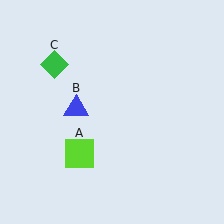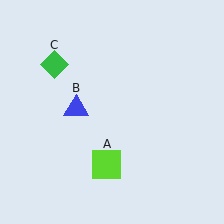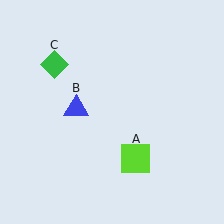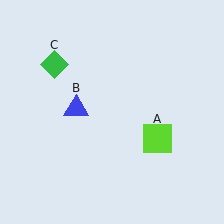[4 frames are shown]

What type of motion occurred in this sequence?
The lime square (object A) rotated counterclockwise around the center of the scene.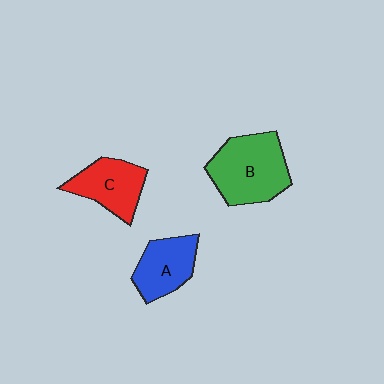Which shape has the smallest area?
Shape A (blue).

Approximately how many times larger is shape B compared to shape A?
Approximately 1.5 times.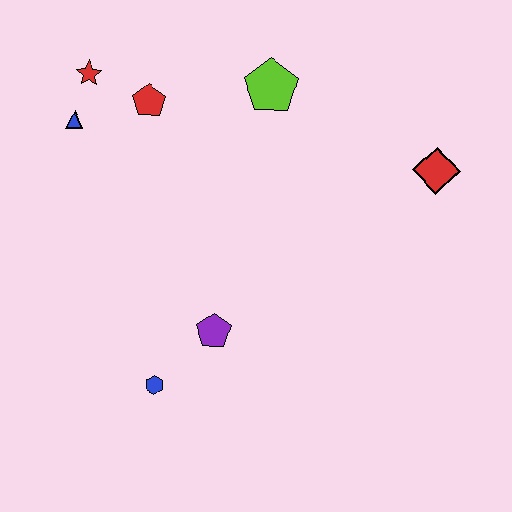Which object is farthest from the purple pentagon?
The red star is farthest from the purple pentagon.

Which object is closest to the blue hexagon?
The purple pentagon is closest to the blue hexagon.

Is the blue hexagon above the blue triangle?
No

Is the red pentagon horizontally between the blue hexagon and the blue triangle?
Yes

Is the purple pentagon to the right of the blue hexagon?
Yes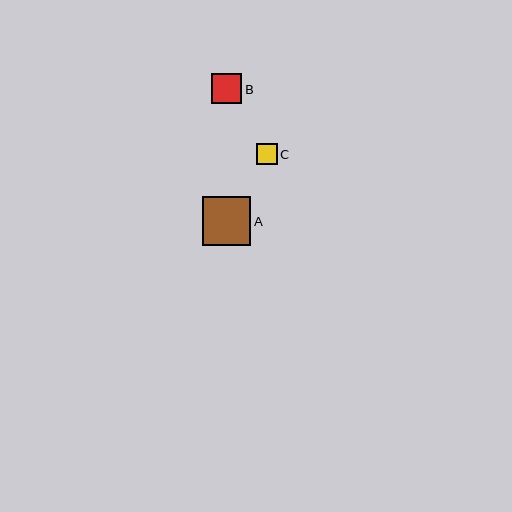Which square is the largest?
Square A is the largest with a size of approximately 48 pixels.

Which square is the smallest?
Square C is the smallest with a size of approximately 21 pixels.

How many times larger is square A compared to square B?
Square A is approximately 1.6 times the size of square B.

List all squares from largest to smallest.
From largest to smallest: A, B, C.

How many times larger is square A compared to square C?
Square A is approximately 2.3 times the size of square C.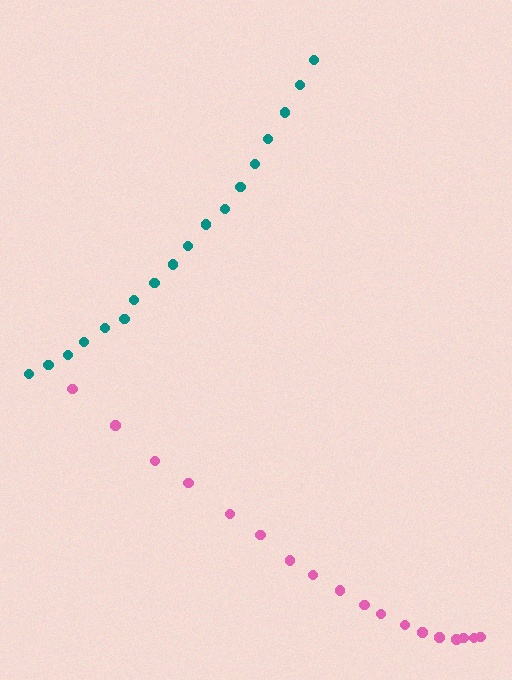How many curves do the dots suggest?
There are 2 distinct paths.